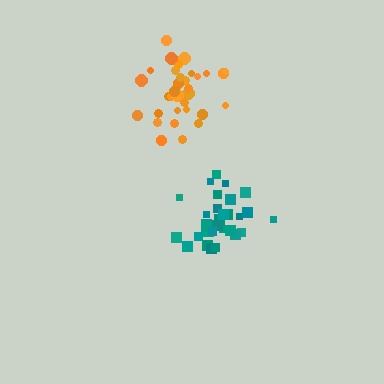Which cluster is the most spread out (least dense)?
Orange.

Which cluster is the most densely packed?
Teal.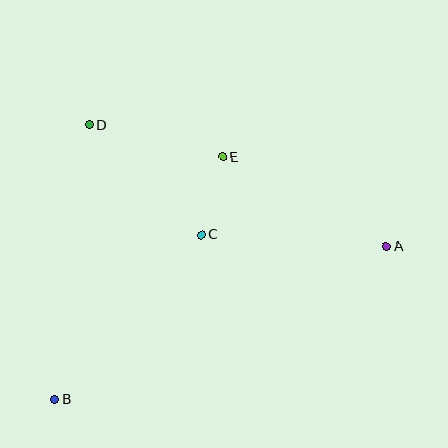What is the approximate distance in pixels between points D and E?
The distance between D and E is approximately 137 pixels.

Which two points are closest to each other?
Points C and E are closest to each other.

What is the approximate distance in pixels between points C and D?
The distance between C and D is approximately 157 pixels.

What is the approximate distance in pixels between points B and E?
The distance between B and E is approximately 295 pixels.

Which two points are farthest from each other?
Points A and B are farthest from each other.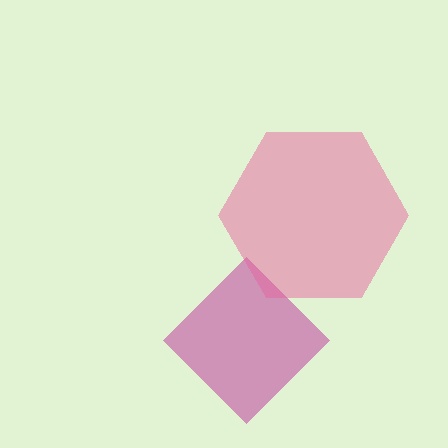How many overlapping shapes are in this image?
There are 2 overlapping shapes in the image.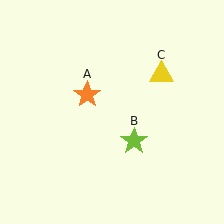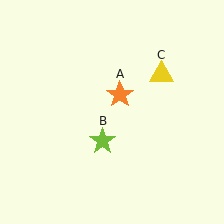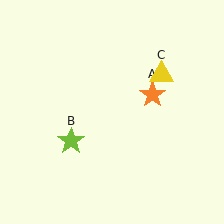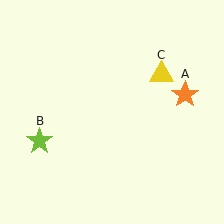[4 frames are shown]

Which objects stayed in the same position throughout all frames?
Yellow triangle (object C) remained stationary.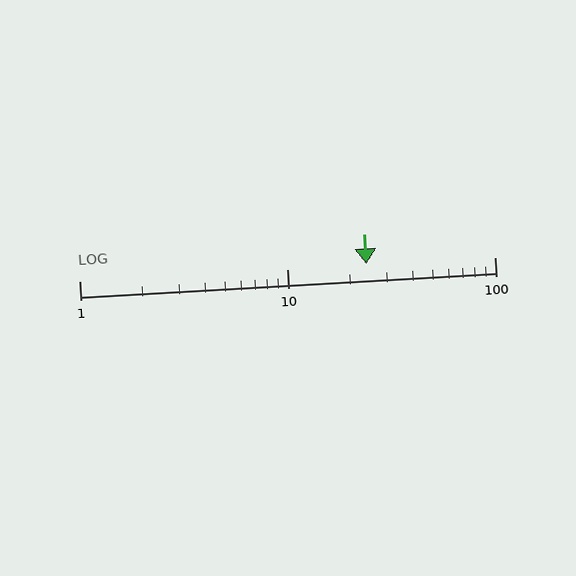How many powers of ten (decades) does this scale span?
The scale spans 2 decades, from 1 to 100.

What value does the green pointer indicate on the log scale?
The pointer indicates approximately 24.